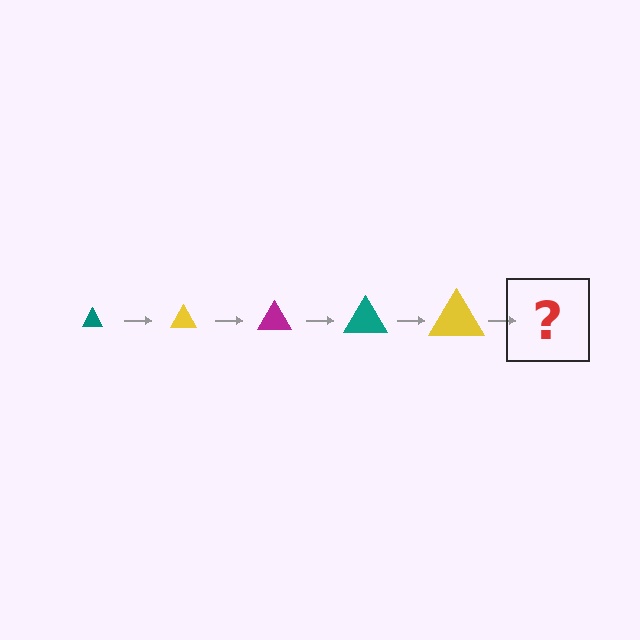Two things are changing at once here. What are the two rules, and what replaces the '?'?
The two rules are that the triangle grows larger each step and the color cycles through teal, yellow, and magenta. The '?' should be a magenta triangle, larger than the previous one.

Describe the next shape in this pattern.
It should be a magenta triangle, larger than the previous one.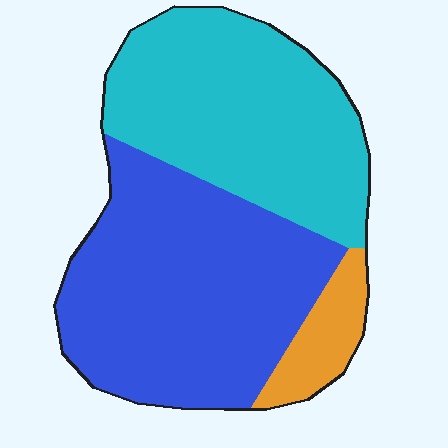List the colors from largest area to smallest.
From largest to smallest: blue, cyan, orange.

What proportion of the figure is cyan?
Cyan takes up between a quarter and a half of the figure.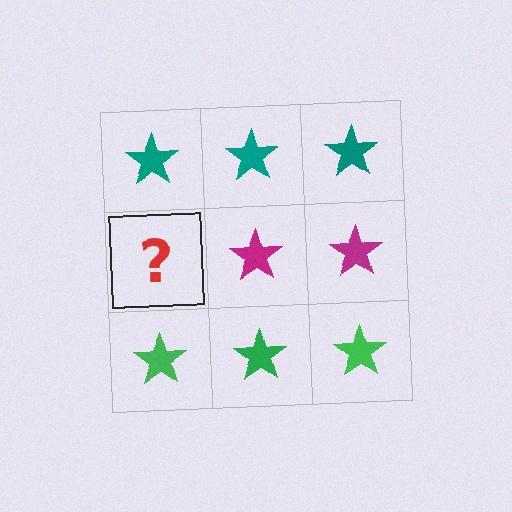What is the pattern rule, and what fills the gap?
The rule is that each row has a consistent color. The gap should be filled with a magenta star.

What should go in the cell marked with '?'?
The missing cell should contain a magenta star.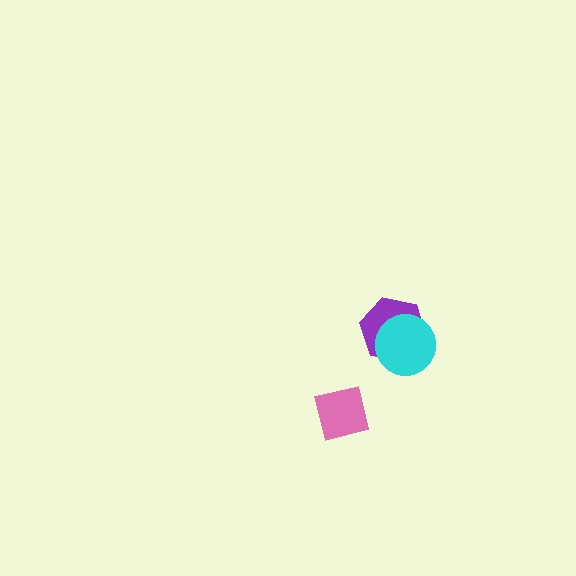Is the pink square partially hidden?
No, no other shape covers it.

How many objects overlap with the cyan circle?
1 object overlaps with the cyan circle.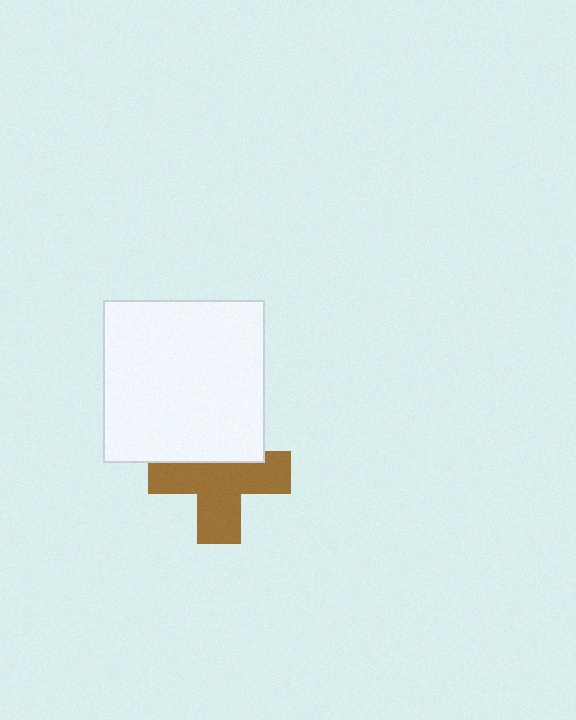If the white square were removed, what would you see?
You would see the complete brown cross.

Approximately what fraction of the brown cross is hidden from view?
Roughly 35% of the brown cross is hidden behind the white square.